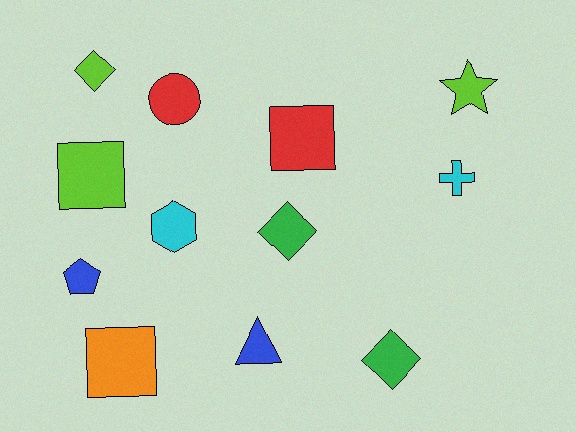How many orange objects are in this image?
There is 1 orange object.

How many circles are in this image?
There is 1 circle.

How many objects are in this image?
There are 12 objects.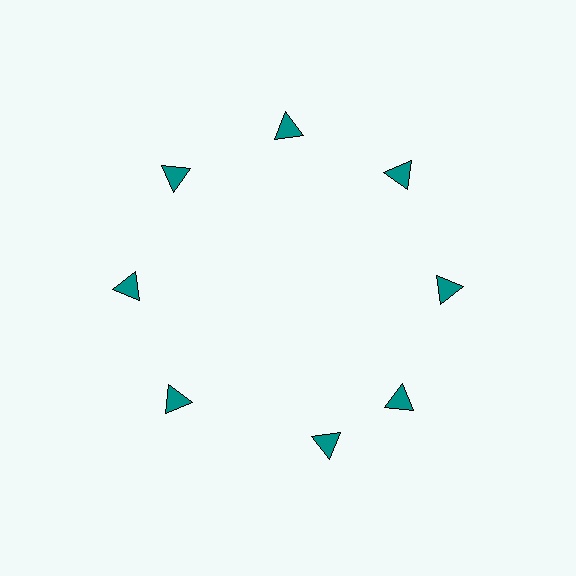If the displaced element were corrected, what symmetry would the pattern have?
It would have 8-fold rotational symmetry — the pattern would map onto itself every 45 degrees.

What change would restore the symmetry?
The symmetry would be restored by rotating it back into even spacing with its neighbors so that all 8 triangles sit at equal angles and equal distance from the center.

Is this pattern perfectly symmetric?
No. The 8 teal triangles are arranged in a ring, but one element near the 6 o'clock position is rotated out of alignment along the ring, breaking the 8-fold rotational symmetry.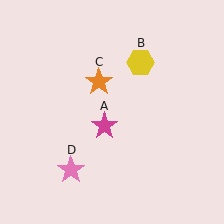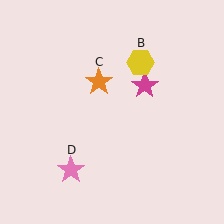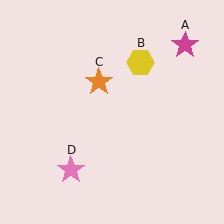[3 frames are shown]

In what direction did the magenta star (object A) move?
The magenta star (object A) moved up and to the right.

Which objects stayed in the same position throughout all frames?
Yellow hexagon (object B) and orange star (object C) and pink star (object D) remained stationary.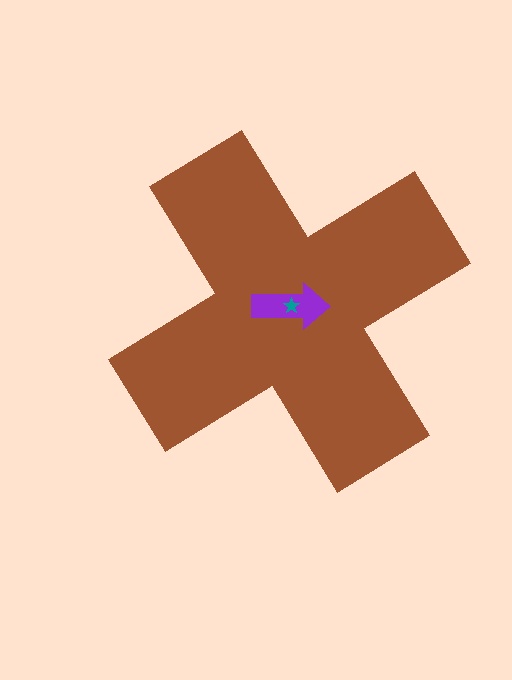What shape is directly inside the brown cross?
The purple arrow.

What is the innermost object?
The teal star.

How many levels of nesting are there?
3.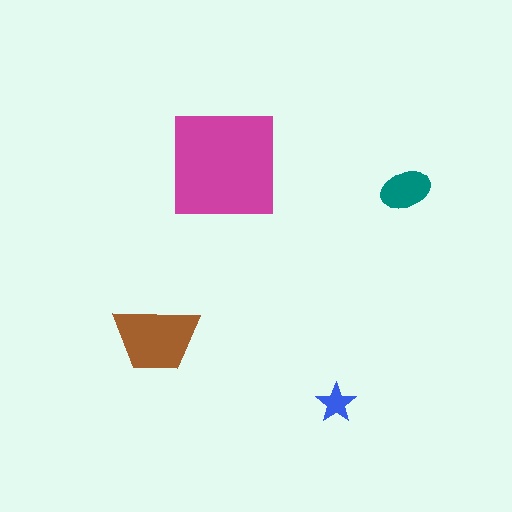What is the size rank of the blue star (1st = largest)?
4th.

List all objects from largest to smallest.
The magenta square, the brown trapezoid, the teal ellipse, the blue star.